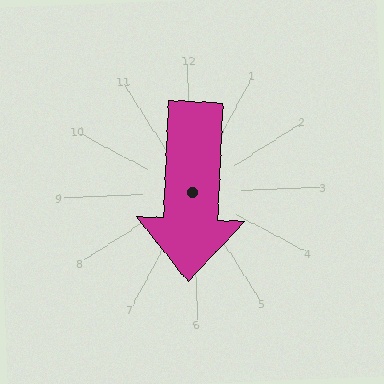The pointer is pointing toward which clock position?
Roughly 6 o'clock.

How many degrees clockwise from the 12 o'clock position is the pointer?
Approximately 185 degrees.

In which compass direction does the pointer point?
South.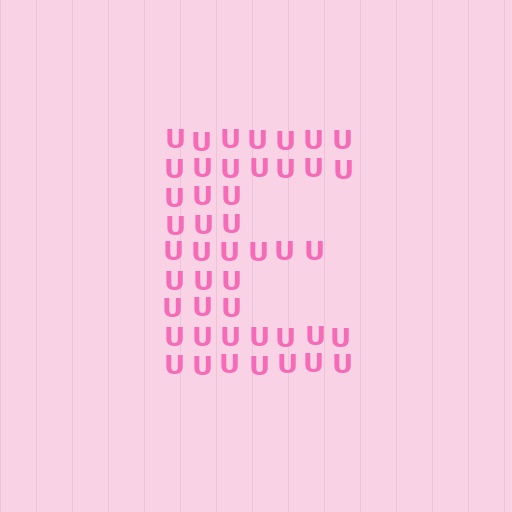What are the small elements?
The small elements are letter U's.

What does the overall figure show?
The overall figure shows the letter E.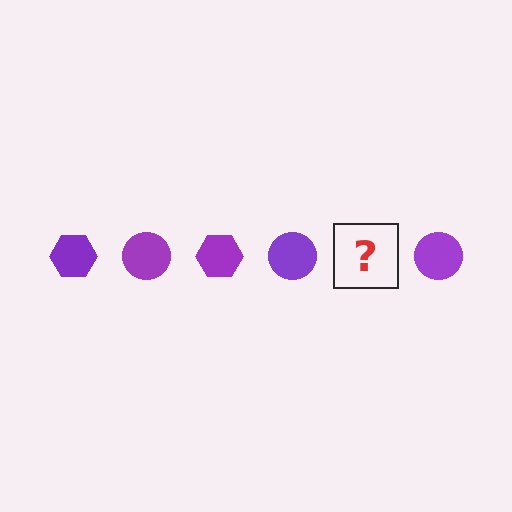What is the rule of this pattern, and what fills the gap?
The rule is that the pattern cycles through hexagon, circle shapes in purple. The gap should be filled with a purple hexagon.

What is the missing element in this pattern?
The missing element is a purple hexagon.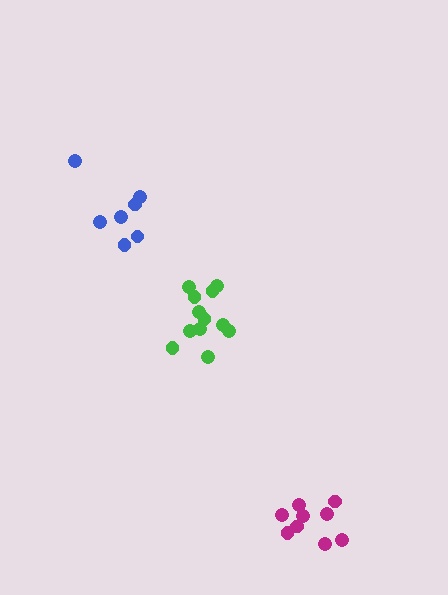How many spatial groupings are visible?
There are 3 spatial groupings.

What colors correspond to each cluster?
The clusters are colored: green, blue, magenta.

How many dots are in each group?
Group 1: 12 dots, Group 2: 7 dots, Group 3: 9 dots (28 total).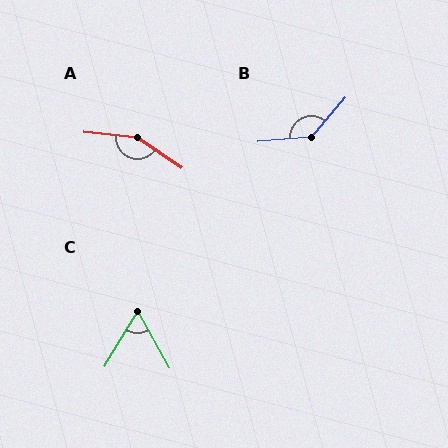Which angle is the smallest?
C, at approximately 60 degrees.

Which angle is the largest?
A, at approximately 152 degrees.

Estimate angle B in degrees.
Approximately 135 degrees.